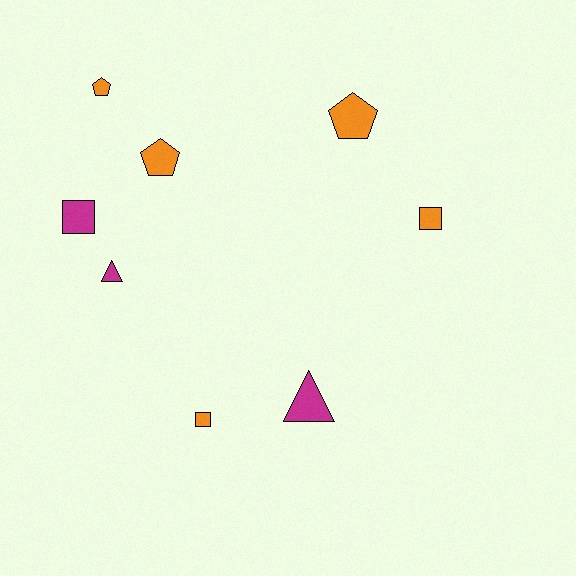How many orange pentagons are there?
There are 3 orange pentagons.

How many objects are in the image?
There are 8 objects.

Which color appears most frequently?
Orange, with 5 objects.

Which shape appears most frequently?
Square, with 3 objects.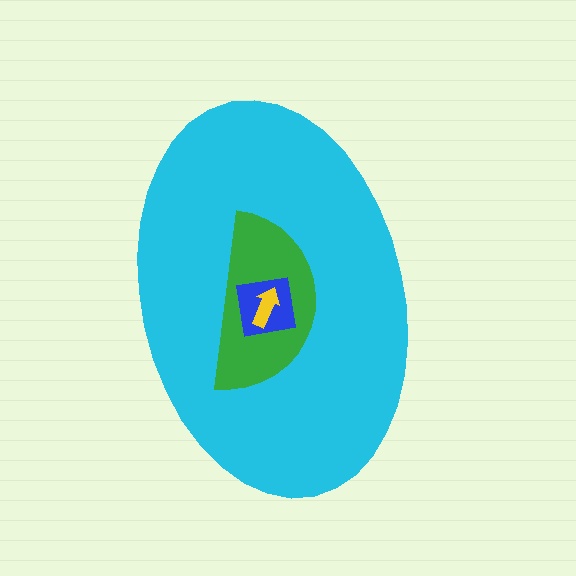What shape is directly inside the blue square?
The yellow arrow.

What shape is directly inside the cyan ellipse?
The green semicircle.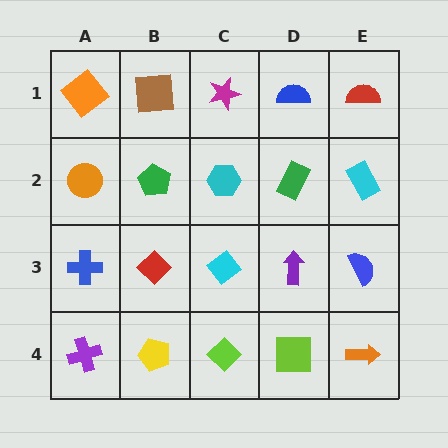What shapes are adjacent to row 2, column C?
A magenta star (row 1, column C), a cyan diamond (row 3, column C), a green pentagon (row 2, column B), a green rectangle (row 2, column D).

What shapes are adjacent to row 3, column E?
A cyan rectangle (row 2, column E), an orange arrow (row 4, column E), a purple arrow (row 3, column D).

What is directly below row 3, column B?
A yellow pentagon.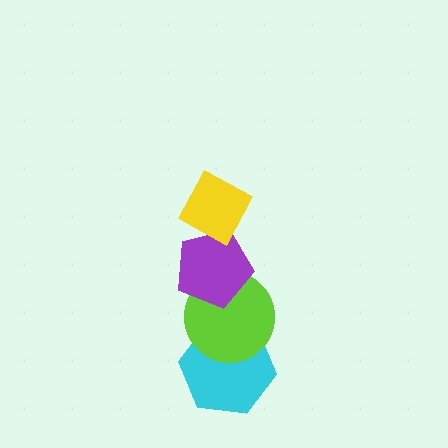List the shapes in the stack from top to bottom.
From top to bottom: the yellow diamond, the purple pentagon, the lime circle, the cyan hexagon.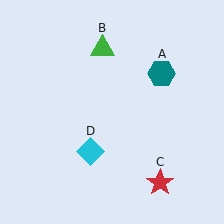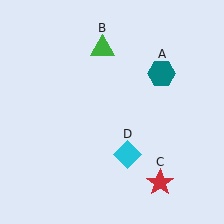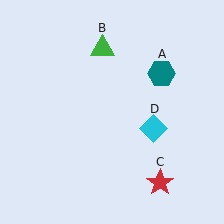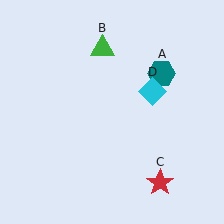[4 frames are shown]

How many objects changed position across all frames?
1 object changed position: cyan diamond (object D).